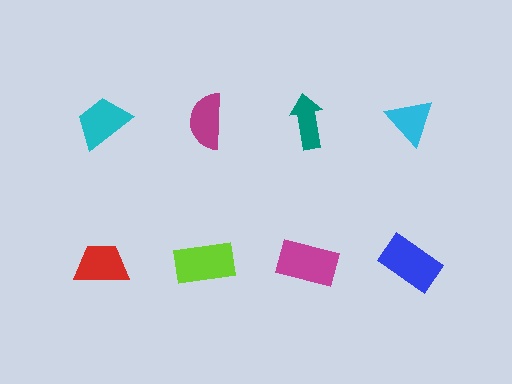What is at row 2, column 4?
A blue rectangle.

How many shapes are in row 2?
4 shapes.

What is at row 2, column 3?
A magenta rectangle.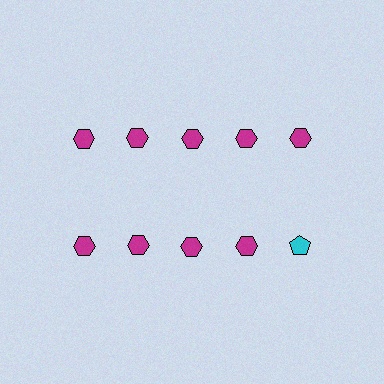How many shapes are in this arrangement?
There are 10 shapes arranged in a grid pattern.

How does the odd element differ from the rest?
It differs in both color (cyan instead of magenta) and shape (pentagon instead of hexagon).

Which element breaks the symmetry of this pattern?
The cyan pentagon in the second row, rightmost column breaks the symmetry. All other shapes are magenta hexagons.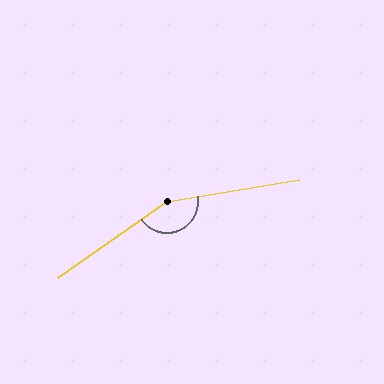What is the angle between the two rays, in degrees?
Approximately 154 degrees.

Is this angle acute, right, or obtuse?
It is obtuse.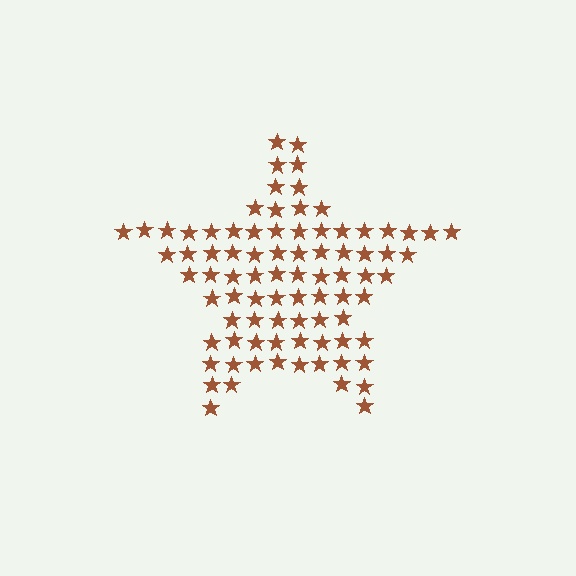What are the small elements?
The small elements are stars.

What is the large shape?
The large shape is a star.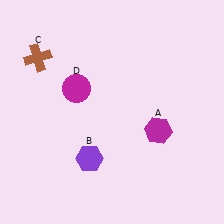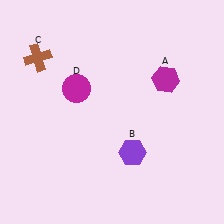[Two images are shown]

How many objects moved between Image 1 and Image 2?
2 objects moved between the two images.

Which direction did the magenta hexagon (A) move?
The magenta hexagon (A) moved up.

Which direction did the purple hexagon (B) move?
The purple hexagon (B) moved right.